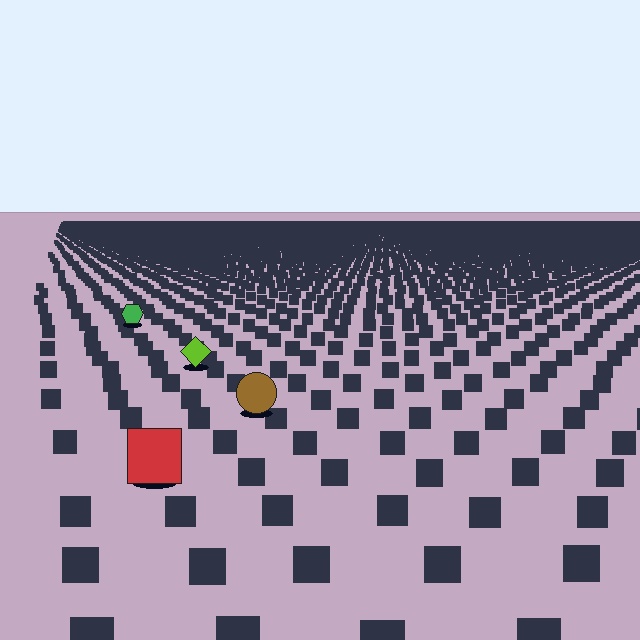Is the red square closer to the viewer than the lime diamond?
Yes. The red square is closer — you can tell from the texture gradient: the ground texture is coarser near it.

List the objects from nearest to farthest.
From nearest to farthest: the red square, the brown circle, the lime diamond, the green hexagon.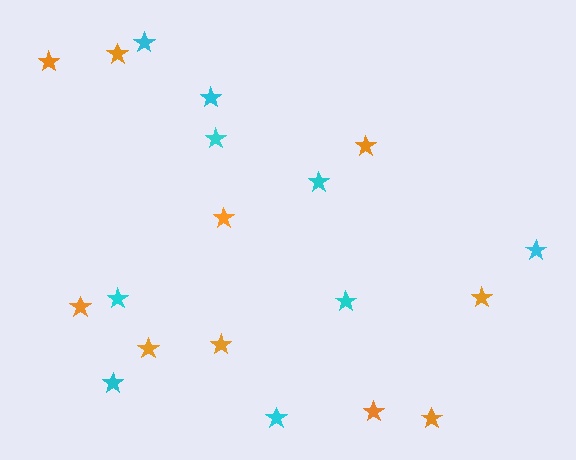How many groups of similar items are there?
There are 2 groups: one group of orange stars (10) and one group of cyan stars (9).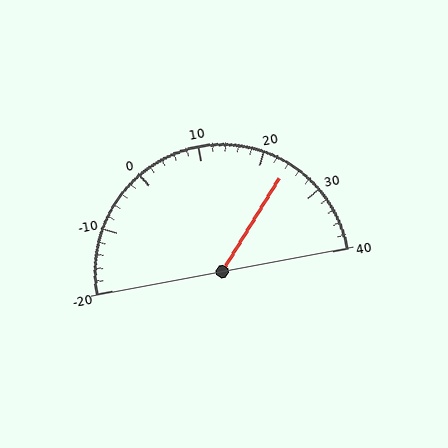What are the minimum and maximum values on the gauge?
The gauge ranges from -20 to 40.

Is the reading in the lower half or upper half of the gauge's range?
The reading is in the upper half of the range (-20 to 40).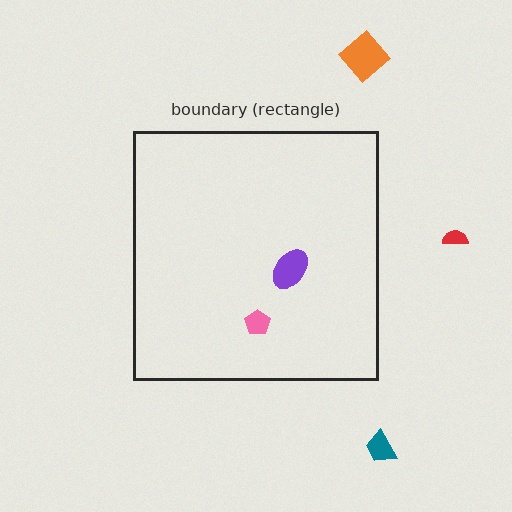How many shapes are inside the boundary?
2 inside, 3 outside.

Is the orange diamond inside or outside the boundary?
Outside.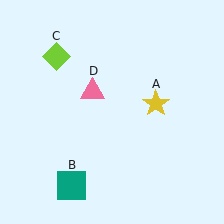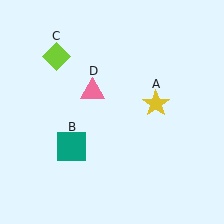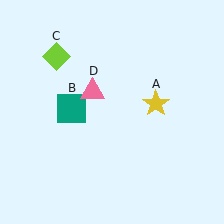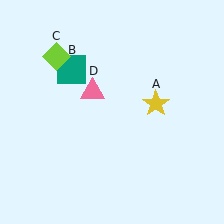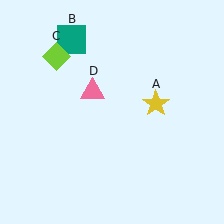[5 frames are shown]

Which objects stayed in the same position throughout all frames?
Yellow star (object A) and lime diamond (object C) and pink triangle (object D) remained stationary.